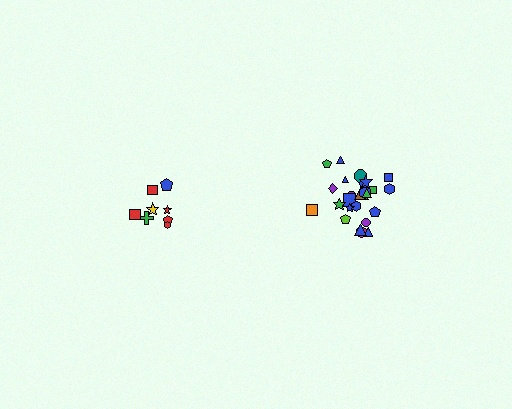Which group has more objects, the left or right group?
The right group.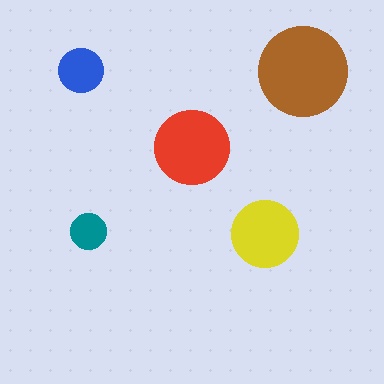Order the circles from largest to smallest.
the brown one, the red one, the yellow one, the blue one, the teal one.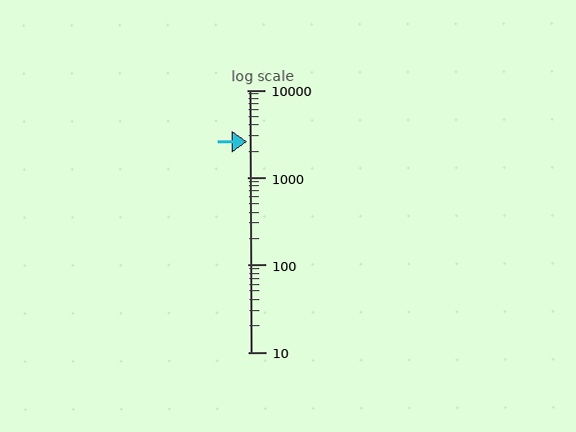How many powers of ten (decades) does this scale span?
The scale spans 3 decades, from 10 to 10000.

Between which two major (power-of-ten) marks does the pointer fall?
The pointer is between 1000 and 10000.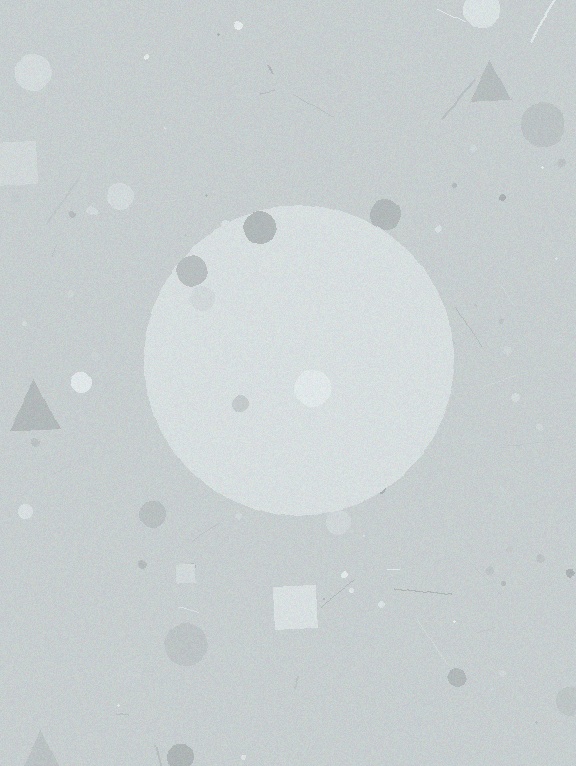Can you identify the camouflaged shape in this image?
The camouflaged shape is a circle.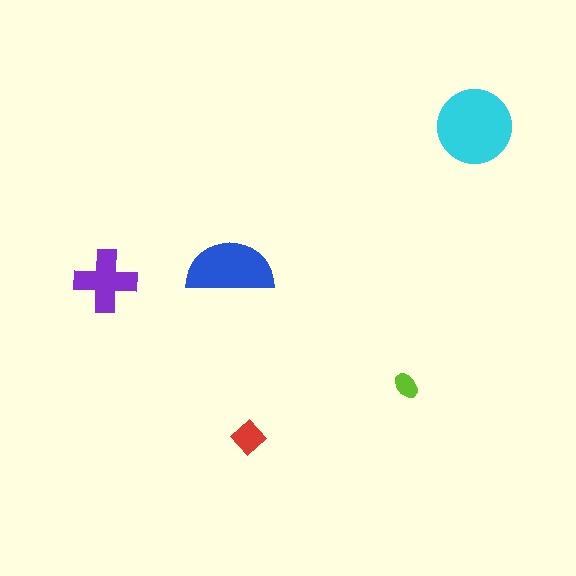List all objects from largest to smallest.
The cyan circle, the blue semicircle, the purple cross, the red diamond, the lime ellipse.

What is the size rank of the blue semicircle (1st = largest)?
2nd.